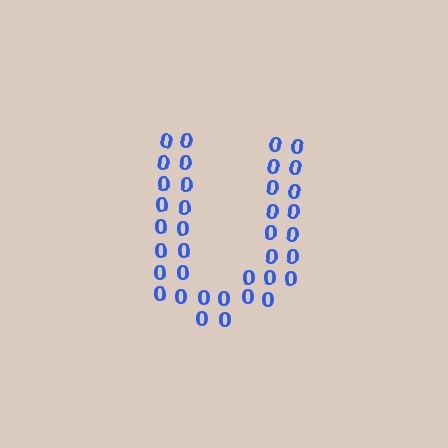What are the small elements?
The small elements are digit 0's.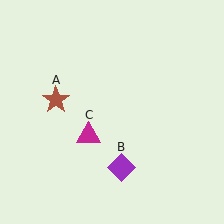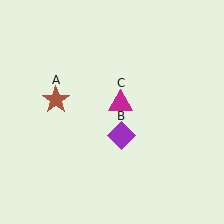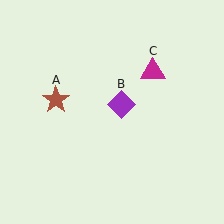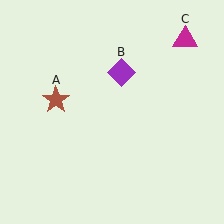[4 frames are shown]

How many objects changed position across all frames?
2 objects changed position: purple diamond (object B), magenta triangle (object C).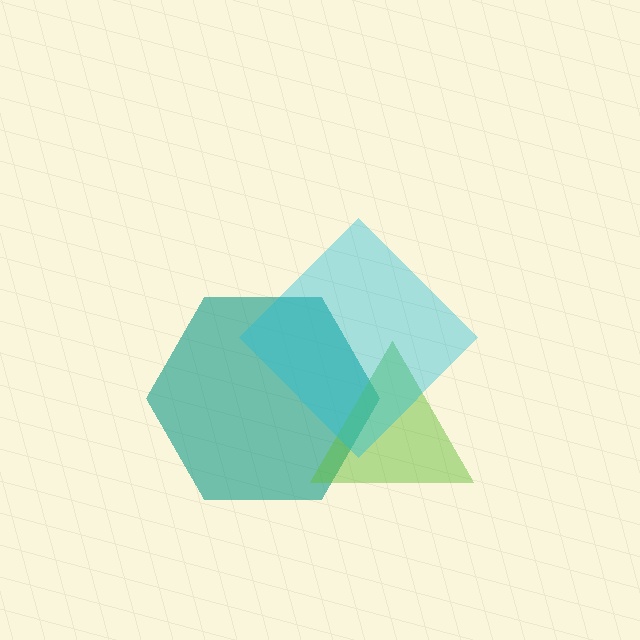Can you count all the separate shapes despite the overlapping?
Yes, there are 3 separate shapes.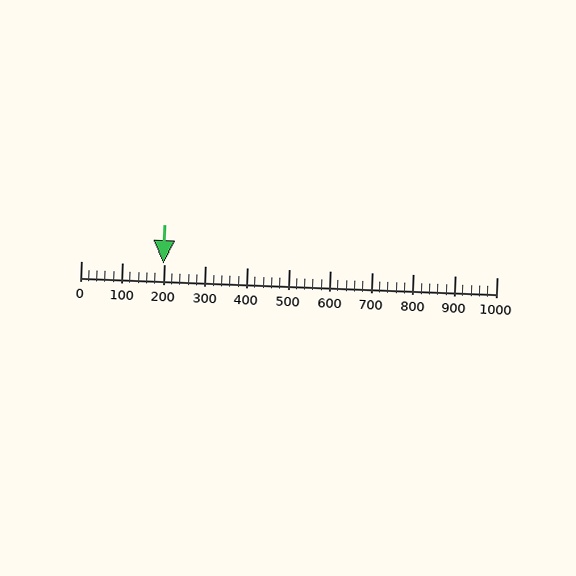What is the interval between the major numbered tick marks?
The major tick marks are spaced 100 units apart.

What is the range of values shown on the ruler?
The ruler shows values from 0 to 1000.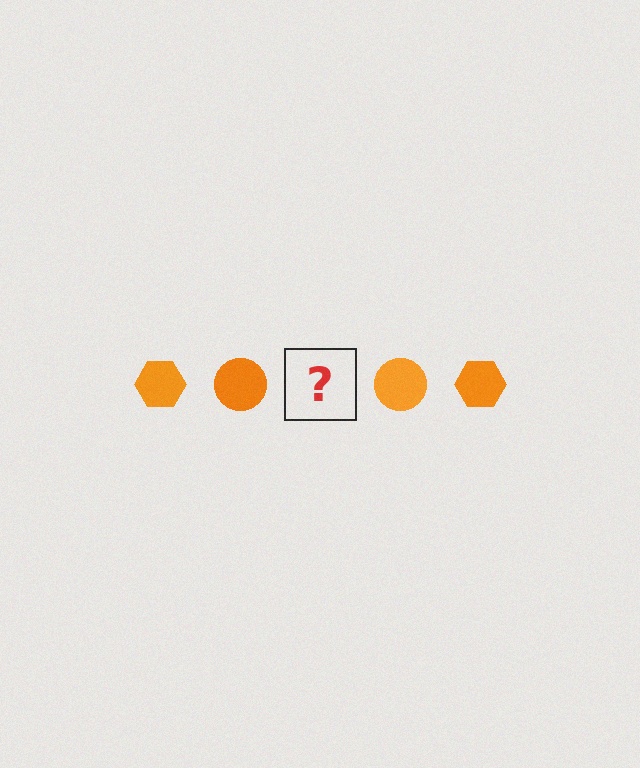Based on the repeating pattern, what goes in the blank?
The blank should be an orange hexagon.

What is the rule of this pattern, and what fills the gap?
The rule is that the pattern cycles through hexagon, circle shapes in orange. The gap should be filled with an orange hexagon.